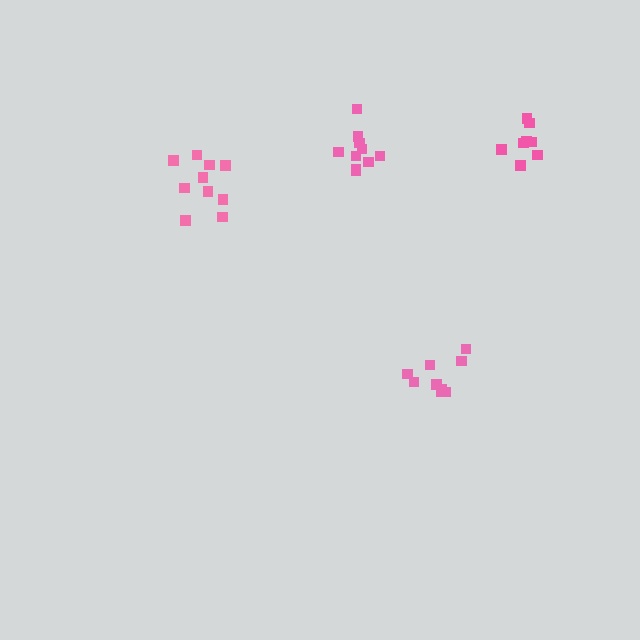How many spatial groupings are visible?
There are 4 spatial groupings.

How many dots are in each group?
Group 1: 10 dots, Group 2: 11 dots, Group 3: 8 dots, Group 4: 9 dots (38 total).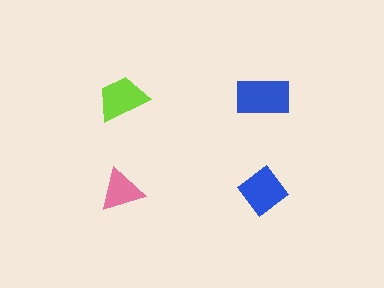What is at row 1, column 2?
A blue rectangle.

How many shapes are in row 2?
2 shapes.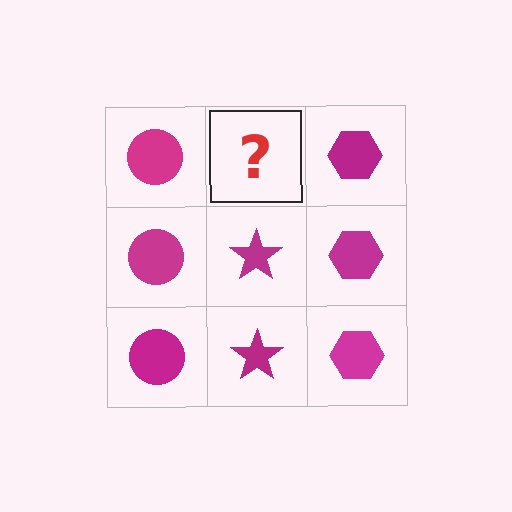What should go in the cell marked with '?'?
The missing cell should contain a magenta star.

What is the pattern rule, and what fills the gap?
The rule is that each column has a consistent shape. The gap should be filled with a magenta star.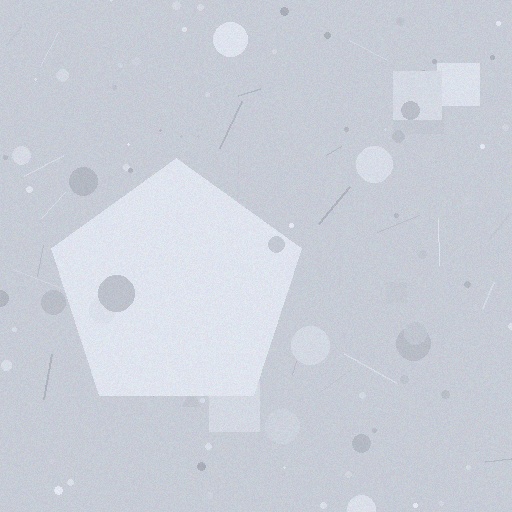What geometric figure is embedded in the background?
A pentagon is embedded in the background.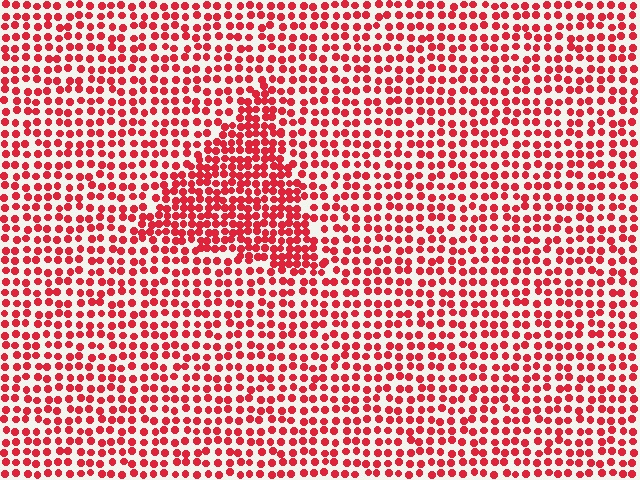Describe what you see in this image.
The image contains small red elements arranged at two different densities. A triangle-shaped region is visible where the elements are more densely packed than the surrounding area.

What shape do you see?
I see a triangle.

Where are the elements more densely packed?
The elements are more densely packed inside the triangle boundary.